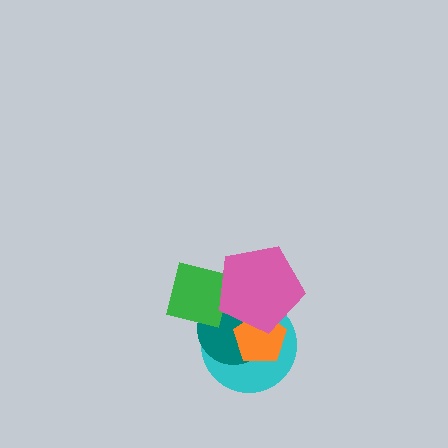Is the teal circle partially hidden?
Yes, it is partially covered by another shape.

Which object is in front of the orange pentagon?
The pink pentagon is in front of the orange pentagon.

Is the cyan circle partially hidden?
Yes, it is partially covered by another shape.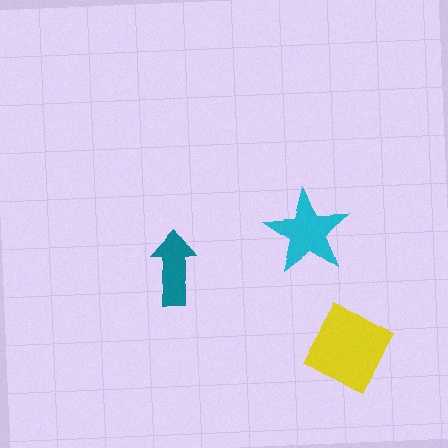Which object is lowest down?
The yellow square is bottommost.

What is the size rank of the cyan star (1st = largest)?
2nd.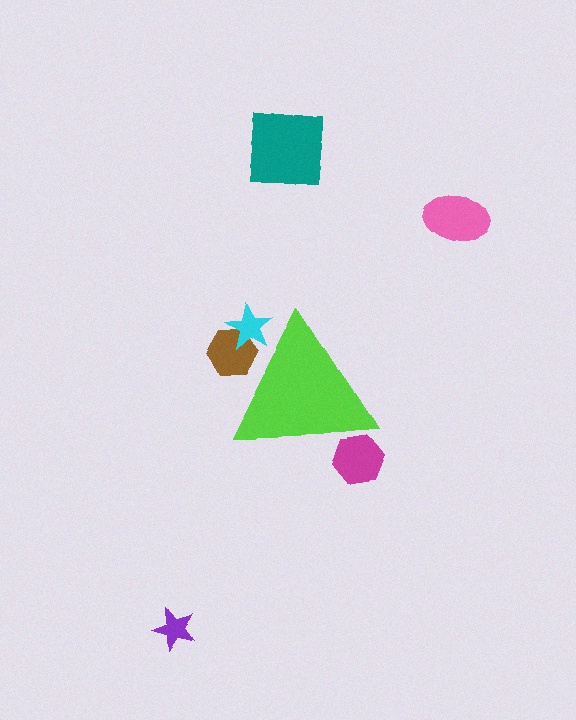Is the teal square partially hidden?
No, the teal square is fully visible.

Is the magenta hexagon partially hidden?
Yes, the magenta hexagon is partially hidden behind the lime triangle.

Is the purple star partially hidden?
No, the purple star is fully visible.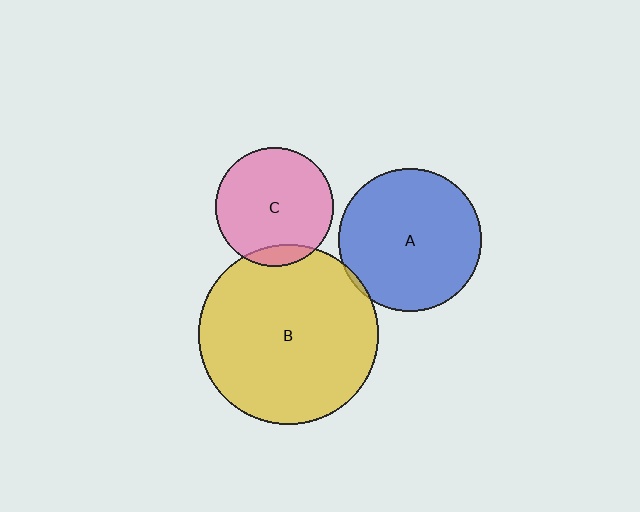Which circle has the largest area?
Circle B (yellow).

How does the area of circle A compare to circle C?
Approximately 1.5 times.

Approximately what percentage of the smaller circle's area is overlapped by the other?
Approximately 5%.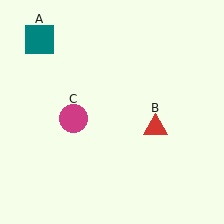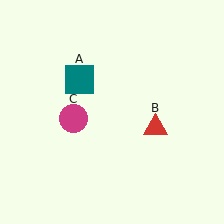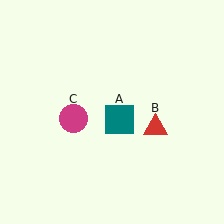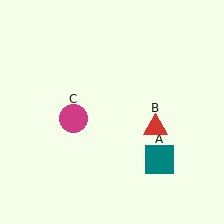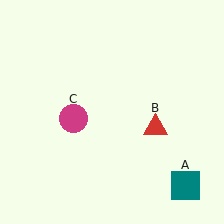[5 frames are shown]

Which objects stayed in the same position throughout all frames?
Red triangle (object B) and magenta circle (object C) remained stationary.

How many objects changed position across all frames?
1 object changed position: teal square (object A).